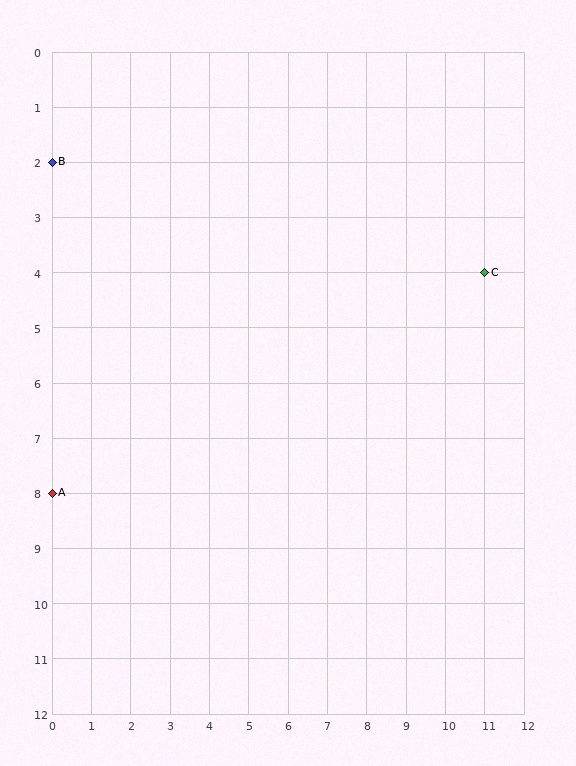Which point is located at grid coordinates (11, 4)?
Point C is at (11, 4).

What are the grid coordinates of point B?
Point B is at grid coordinates (0, 2).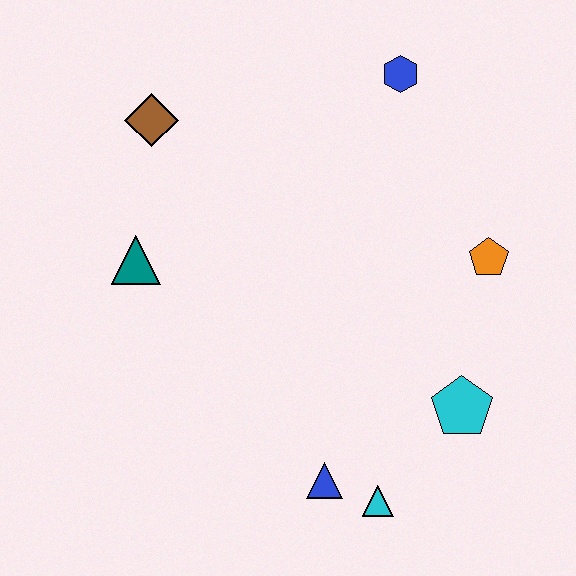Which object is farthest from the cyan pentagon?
The brown diamond is farthest from the cyan pentagon.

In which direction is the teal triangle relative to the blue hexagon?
The teal triangle is to the left of the blue hexagon.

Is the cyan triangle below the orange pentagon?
Yes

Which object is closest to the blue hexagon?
The orange pentagon is closest to the blue hexagon.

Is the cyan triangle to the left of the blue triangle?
No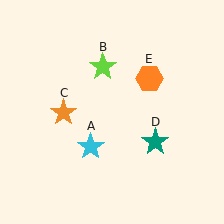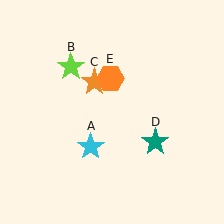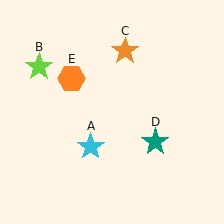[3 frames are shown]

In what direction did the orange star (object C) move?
The orange star (object C) moved up and to the right.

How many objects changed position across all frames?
3 objects changed position: lime star (object B), orange star (object C), orange hexagon (object E).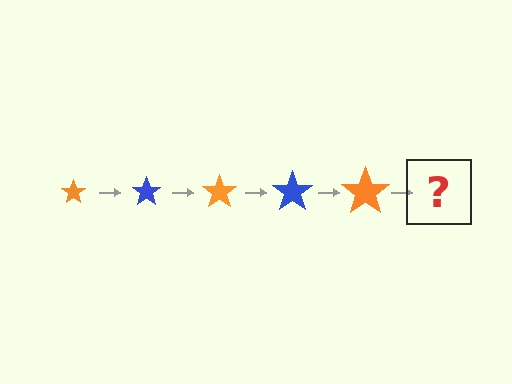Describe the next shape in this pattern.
It should be a blue star, larger than the previous one.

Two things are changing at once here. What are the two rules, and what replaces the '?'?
The two rules are that the star grows larger each step and the color cycles through orange and blue. The '?' should be a blue star, larger than the previous one.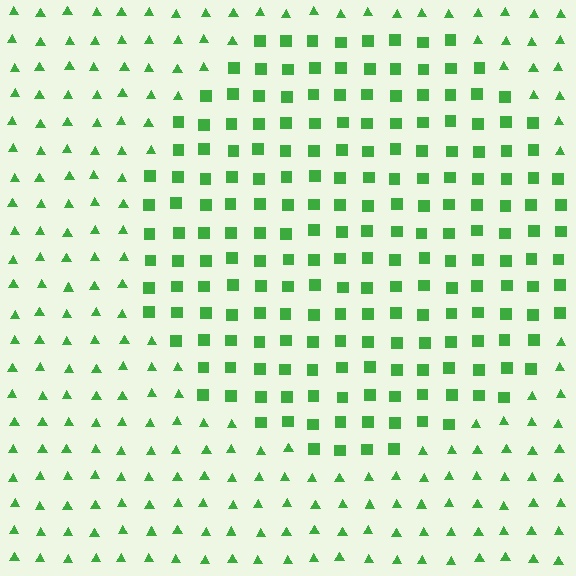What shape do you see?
I see a circle.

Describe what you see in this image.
The image is filled with small green elements arranged in a uniform grid. A circle-shaped region contains squares, while the surrounding area contains triangles. The boundary is defined purely by the change in element shape.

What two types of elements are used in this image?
The image uses squares inside the circle region and triangles outside it.